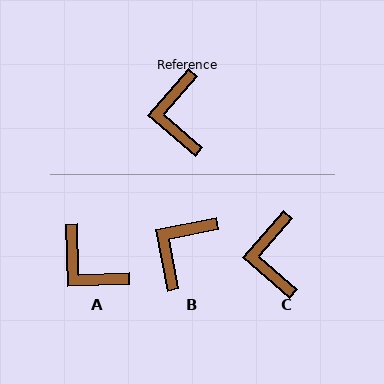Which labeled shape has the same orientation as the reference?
C.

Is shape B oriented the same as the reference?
No, it is off by about 38 degrees.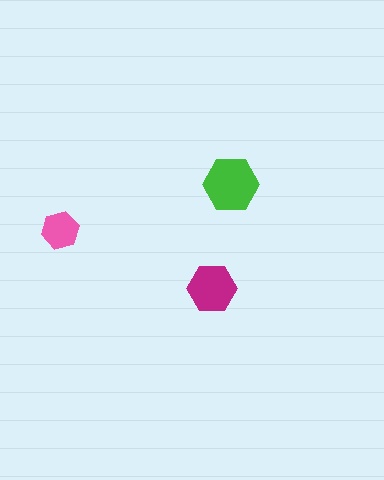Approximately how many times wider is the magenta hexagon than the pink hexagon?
About 1.5 times wider.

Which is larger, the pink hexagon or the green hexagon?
The green one.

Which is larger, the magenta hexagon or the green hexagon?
The green one.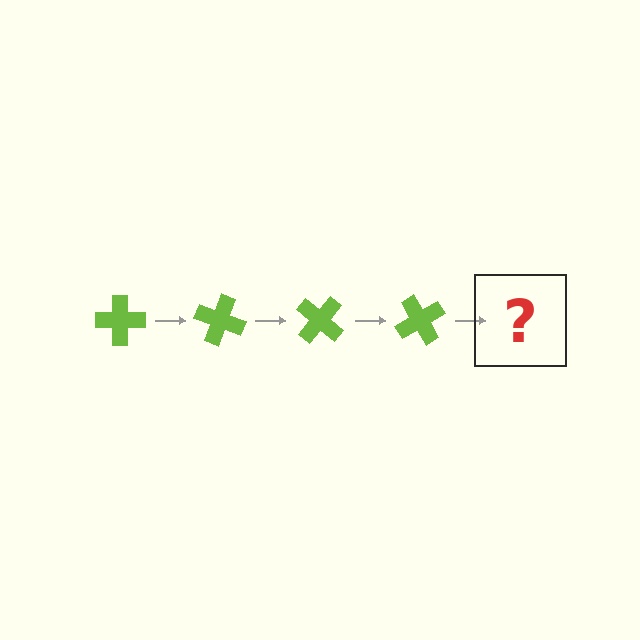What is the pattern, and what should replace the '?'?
The pattern is that the cross rotates 20 degrees each step. The '?' should be a lime cross rotated 80 degrees.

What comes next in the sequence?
The next element should be a lime cross rotated 80 degrees.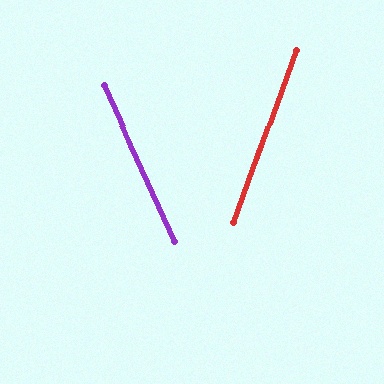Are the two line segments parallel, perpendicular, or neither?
Neither parallel nor perpendicular — they differ by about 44°.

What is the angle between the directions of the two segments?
Approximately 44 degrees.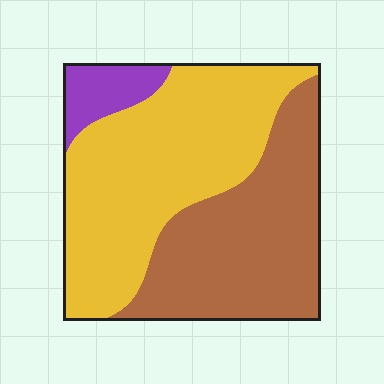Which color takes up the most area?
Yellow, at roughly 50%.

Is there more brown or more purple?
Brown.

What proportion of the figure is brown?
Brown takes up about two fifths (2/5) of the figure.